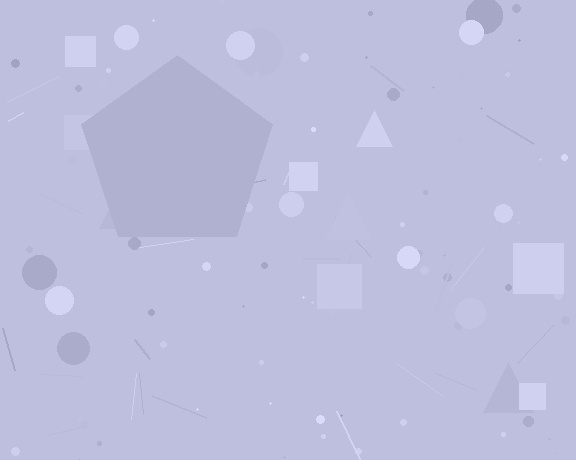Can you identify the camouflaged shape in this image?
The camouflaged shape is a pentagon.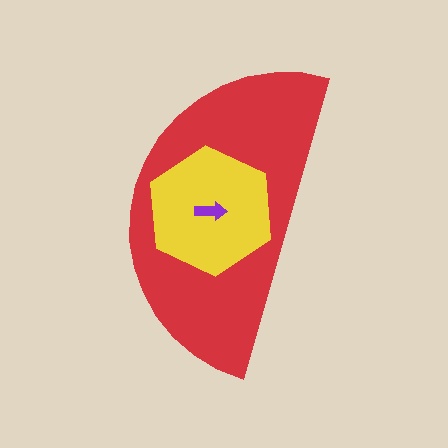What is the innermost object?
The purple arrow.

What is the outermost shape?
The red semicircle.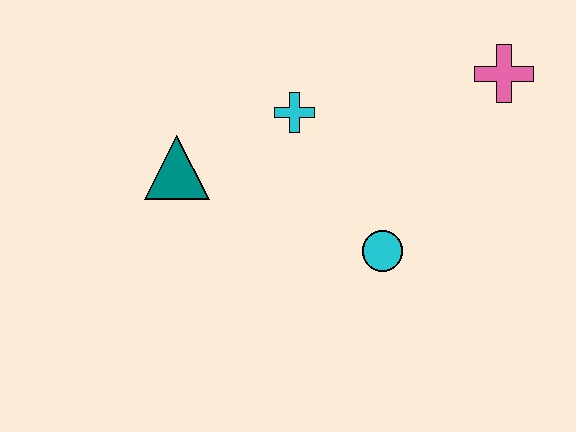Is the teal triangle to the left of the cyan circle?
Yes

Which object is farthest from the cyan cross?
The pink cross is farthest from the cyan cross.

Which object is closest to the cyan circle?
The cyan cross is closest to the cyan circle.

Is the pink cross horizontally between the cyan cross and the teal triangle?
No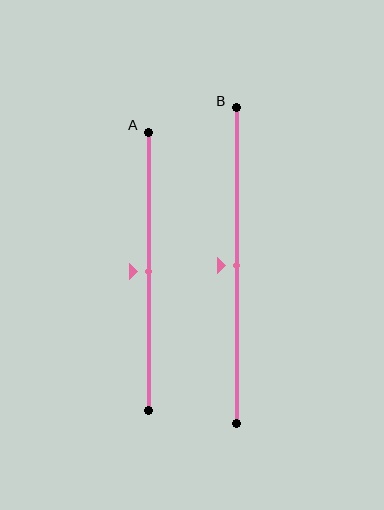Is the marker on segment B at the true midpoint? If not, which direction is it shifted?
Yes, the marker on segment B is at the true midpoint.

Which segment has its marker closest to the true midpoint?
Segment A has its marker closest to the true midpoint.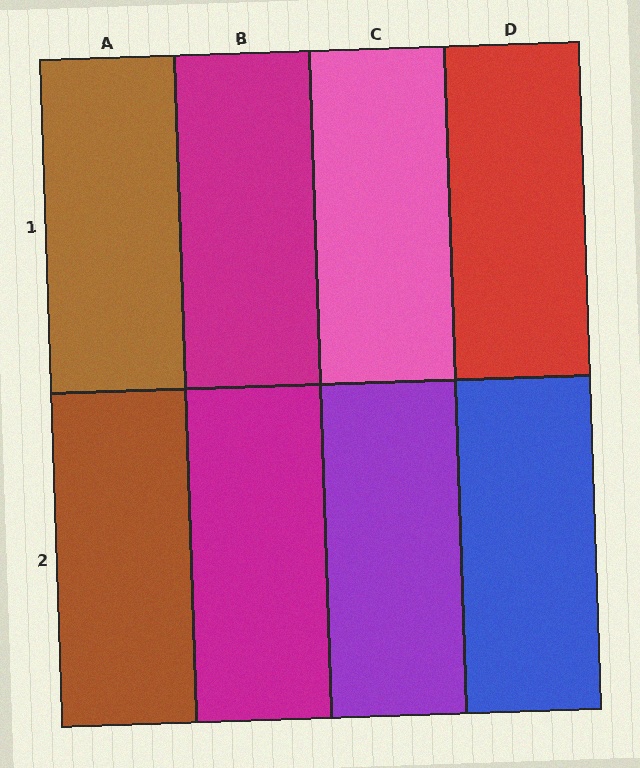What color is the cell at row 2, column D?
Blue.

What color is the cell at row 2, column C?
Purple.